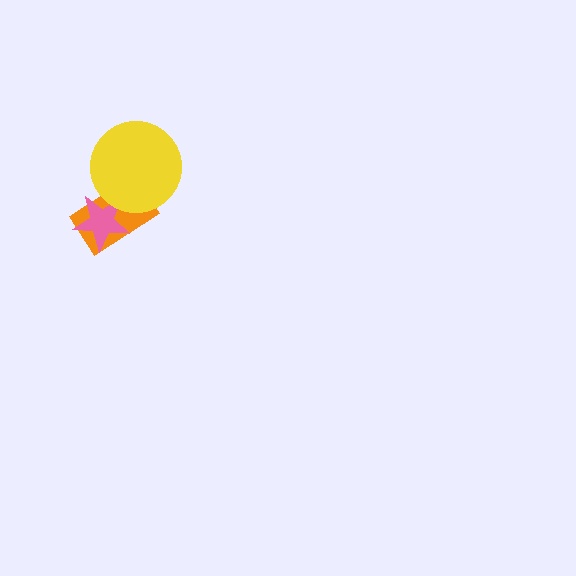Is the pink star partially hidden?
Yes, it is partially covered by another shape.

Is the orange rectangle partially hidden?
Yes, it is partially covered by another shape.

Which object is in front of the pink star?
The yellow circle is in front of the pink star.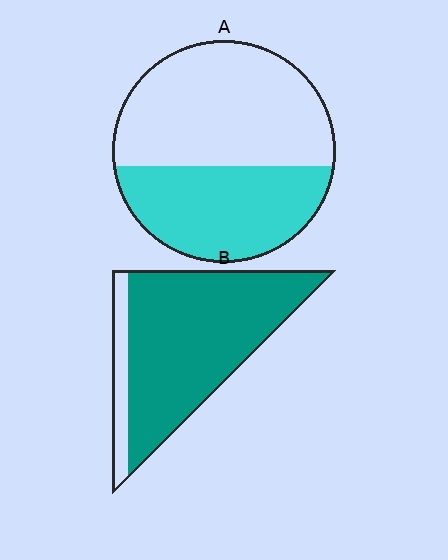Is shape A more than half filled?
No.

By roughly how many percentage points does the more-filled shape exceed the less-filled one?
By roughly 45 percentage points (B over A).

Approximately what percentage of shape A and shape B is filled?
A is approximately 40% and B is approximately 85%.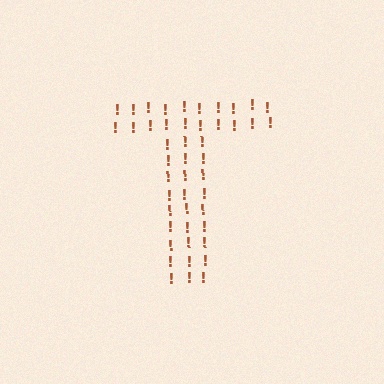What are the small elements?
The small elements are exclamation marks.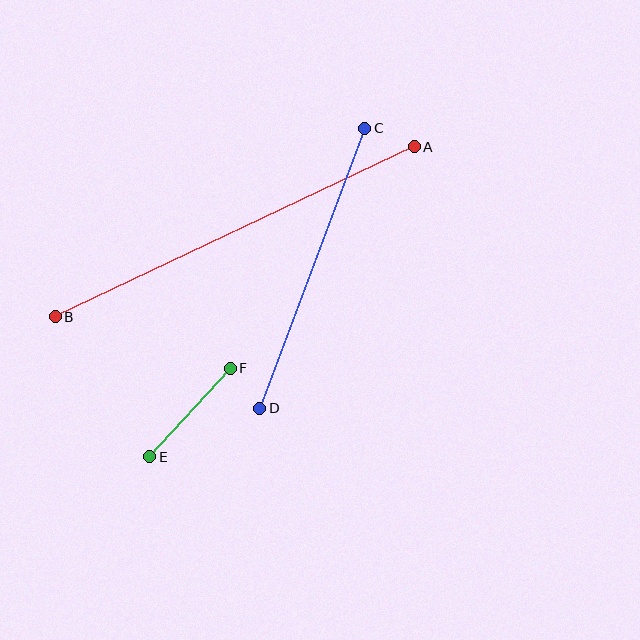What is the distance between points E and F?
The distance is approximately 119 pixels.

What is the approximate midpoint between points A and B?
The midpoint is at approximately (235, 232) pixels.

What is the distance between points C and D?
The distance is approximately 299 pixels.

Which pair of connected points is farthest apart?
Points A and B are farthest apart.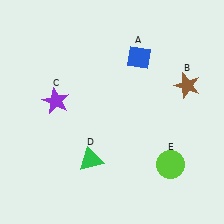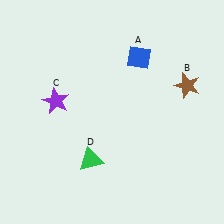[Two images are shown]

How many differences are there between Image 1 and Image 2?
There is 1 difference between the two images.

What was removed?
The lime circle (E) was removed in Image 2.